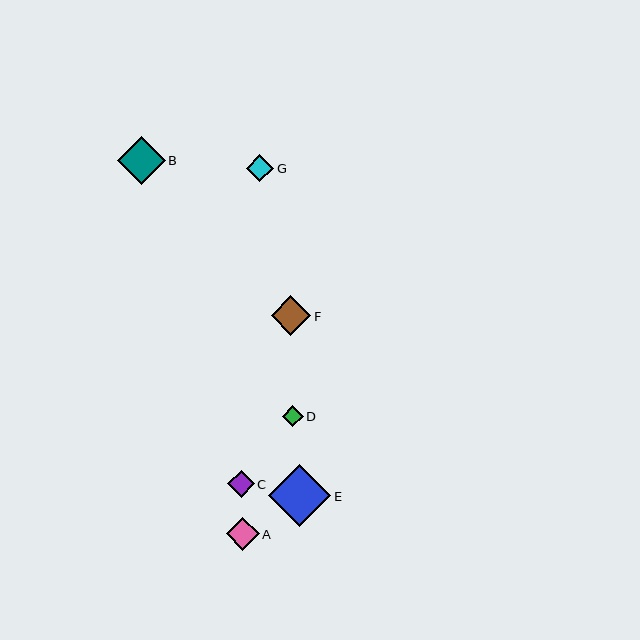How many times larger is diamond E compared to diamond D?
Diamond E is approximately 3.0 times the size of diamond D.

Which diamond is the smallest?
Diamond D is the smallest with a size of approximately 21 pixels.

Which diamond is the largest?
Diamond E is the largest with a size of approximately 62 pixels.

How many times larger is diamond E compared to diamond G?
Diamond E is approximately 2.3 times the size of diamond G.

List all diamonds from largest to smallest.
From largest to smallest: E, B, F, A, G, C, D.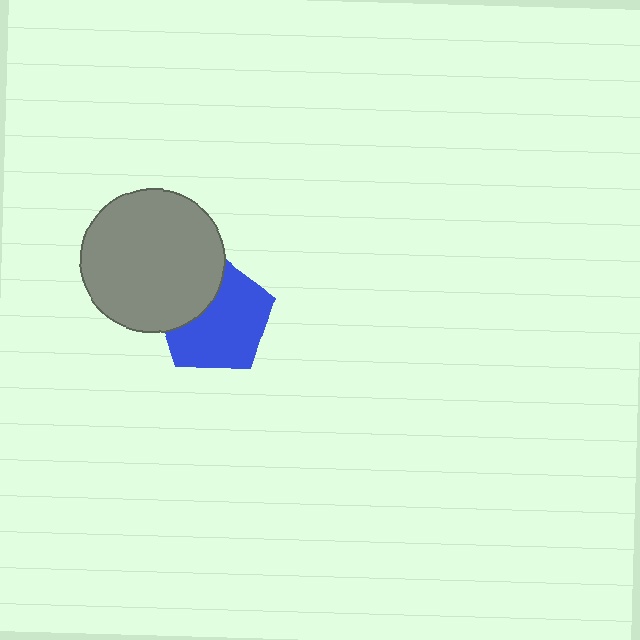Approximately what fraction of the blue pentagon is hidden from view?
Roughly 32% of the blue pentagon is hidden behind the gray circle.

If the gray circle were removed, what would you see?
You would see the complete blue pentagon.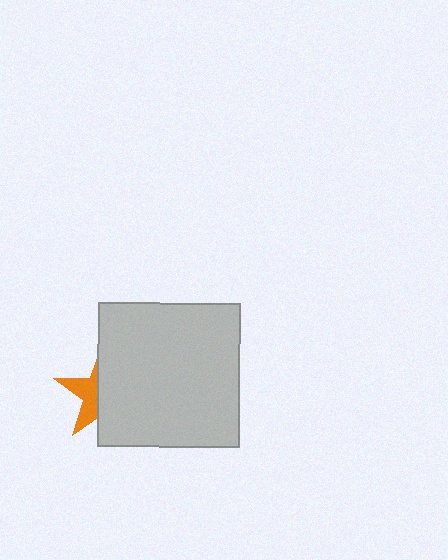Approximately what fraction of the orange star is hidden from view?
Roughly 63% of the orange star is hidden behind the light gray rectangle.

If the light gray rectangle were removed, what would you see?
You would see the complete orange star.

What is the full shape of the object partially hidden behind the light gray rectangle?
The partially hidden object is an orange star.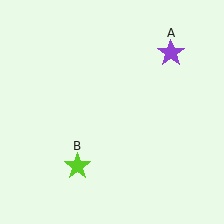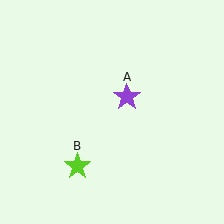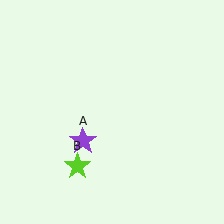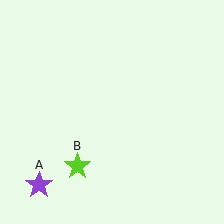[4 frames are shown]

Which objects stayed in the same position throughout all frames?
Lime star (object B) remained stationary.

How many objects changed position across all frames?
1 object changed position: purple star (object A).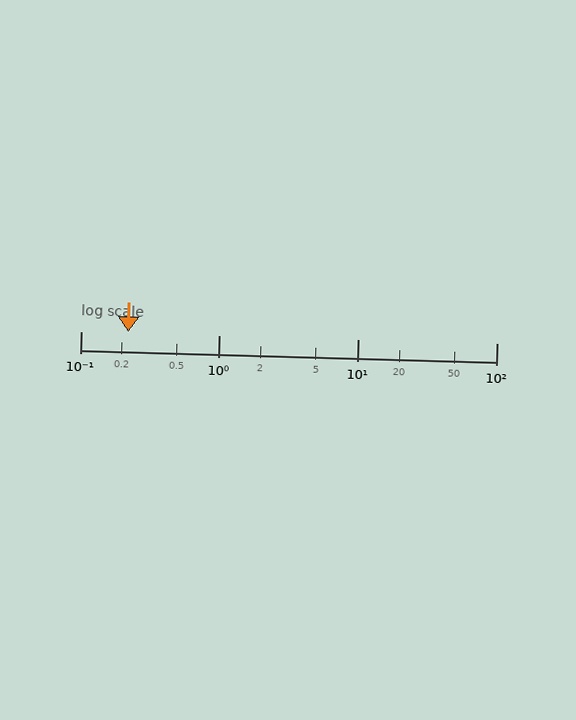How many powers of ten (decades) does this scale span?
The scale spans 3 decades, from 0.1 to 100.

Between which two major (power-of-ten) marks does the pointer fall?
The pointer is between 0.1 and 1.